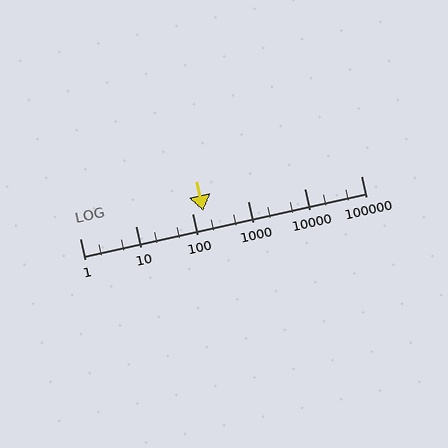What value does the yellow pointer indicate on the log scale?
The pointer indicates approximately 160.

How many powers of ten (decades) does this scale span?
The scale spans 5 decades, from 1 to 100000.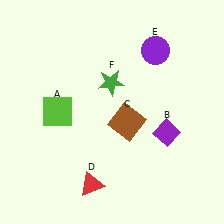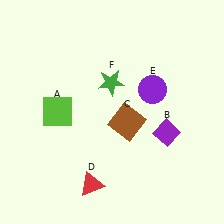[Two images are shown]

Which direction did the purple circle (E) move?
The purple circle (E) moved down.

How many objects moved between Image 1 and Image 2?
1 object moved between the two images.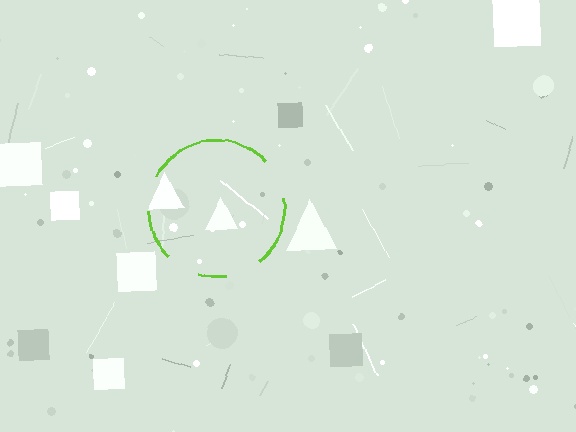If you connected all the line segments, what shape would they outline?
They would outline a circle.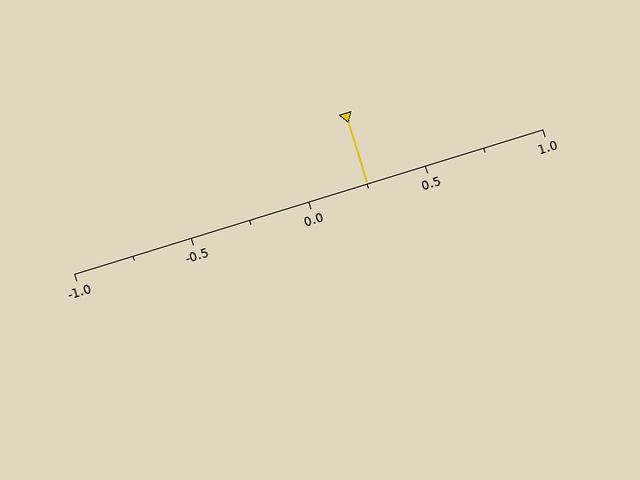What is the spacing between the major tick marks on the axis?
The major ticks are spaced 0.5 apart.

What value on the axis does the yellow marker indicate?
The marker indicates approximately 0.25.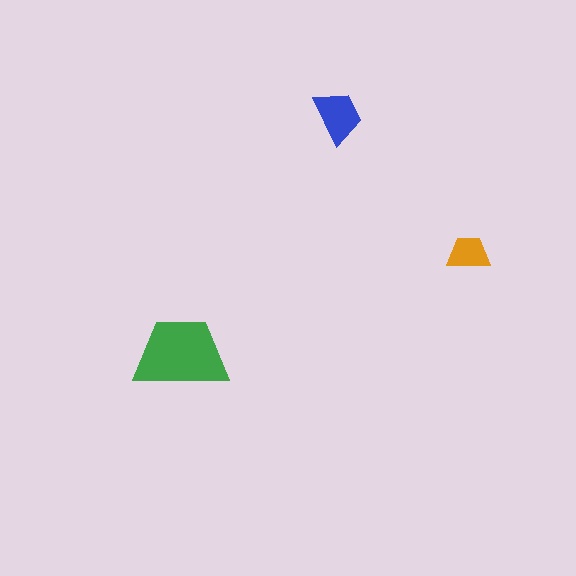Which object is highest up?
The blue trapezoid is topmost.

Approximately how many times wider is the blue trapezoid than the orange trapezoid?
About 1.5 times wider.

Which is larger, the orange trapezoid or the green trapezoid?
The green one.